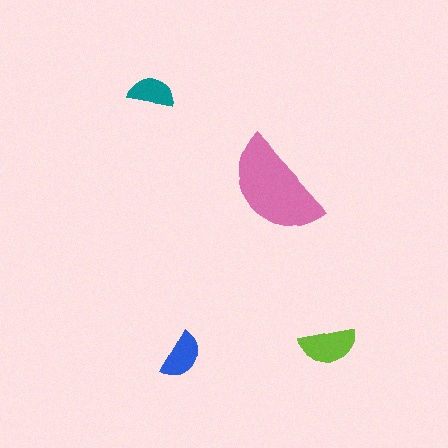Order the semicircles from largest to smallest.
the pink one, the lime one, the blue one, the teal one.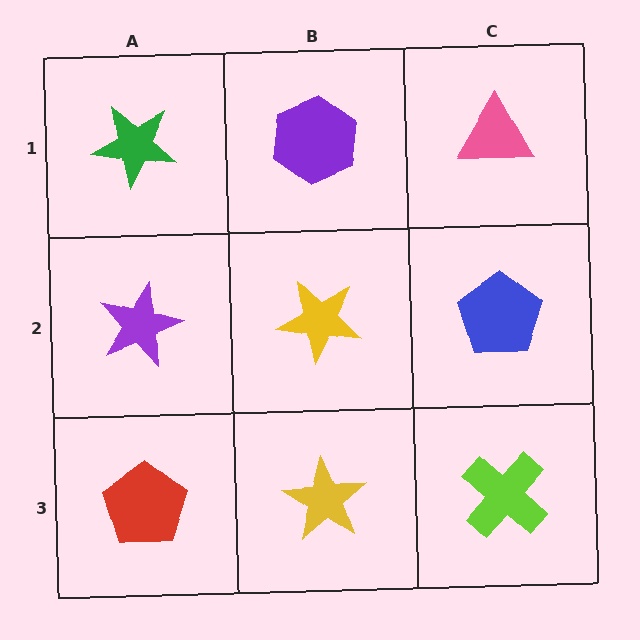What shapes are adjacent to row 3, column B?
A yellow star (row 2, column B), a red pentagon (row 3, column A), a lime cross (row 3, column C).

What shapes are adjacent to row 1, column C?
A blue pentagon (row 2, column C), a purple hexagon (row 1, column B).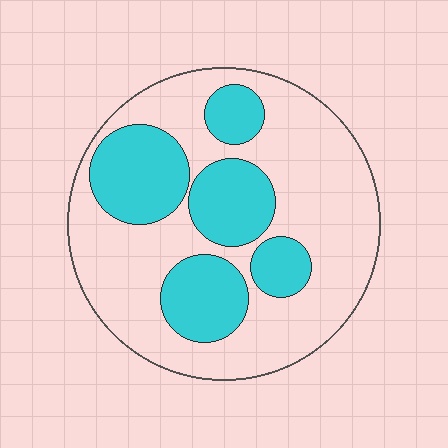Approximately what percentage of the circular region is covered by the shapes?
Approximately 35%.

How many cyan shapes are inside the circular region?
5.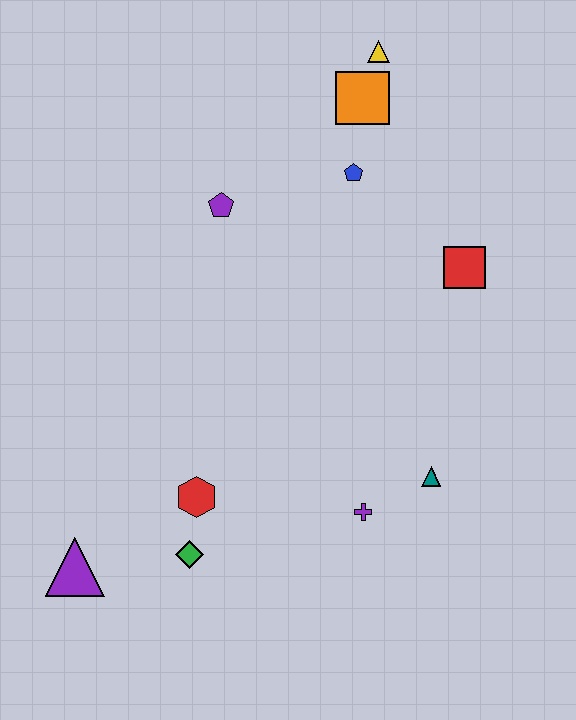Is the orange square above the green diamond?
Yes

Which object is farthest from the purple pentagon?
The purple triangle is farthest from the purple pentagon.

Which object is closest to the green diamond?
The red hexagon is closest to the green diamond.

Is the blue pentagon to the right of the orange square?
No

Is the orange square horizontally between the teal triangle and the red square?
No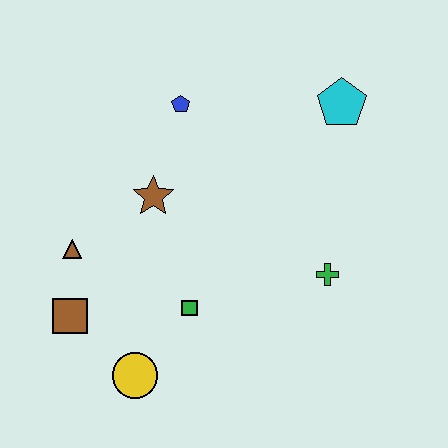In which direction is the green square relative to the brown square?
The green square is to the right of the brown square.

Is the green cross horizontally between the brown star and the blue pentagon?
No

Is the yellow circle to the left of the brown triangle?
No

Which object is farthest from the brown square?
The cyan pentagon is farthest from the brown square.